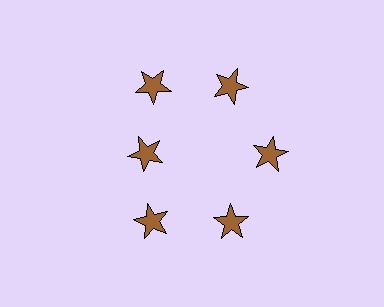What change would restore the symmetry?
The symmetry would be restored by moving it outward, back onto the ring so that all 6 stars sit at equal angles and equal distance from the center.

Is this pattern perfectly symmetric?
No. The 6 brown stars are arranged in a ring, but one element near the 9 o'clock position is pulled inward toward the center, breaking the 6-fold rotational symmetry.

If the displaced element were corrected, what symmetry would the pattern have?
It would have 6-fold rotational symmetry — the pattern would map onto itself every 60 degrees.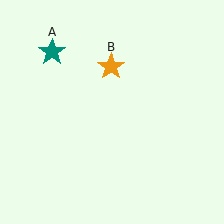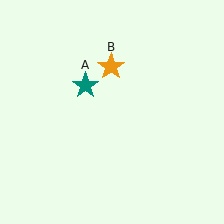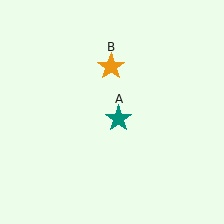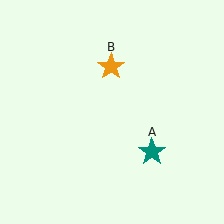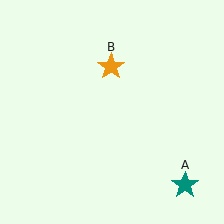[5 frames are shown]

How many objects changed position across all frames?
1 object changed position: teal star (object A).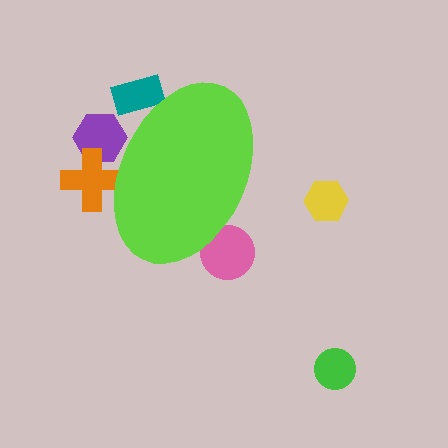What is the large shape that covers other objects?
A lime ellipse.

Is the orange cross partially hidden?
Yes, the orange cross is partially hidden behind the lime ellipse.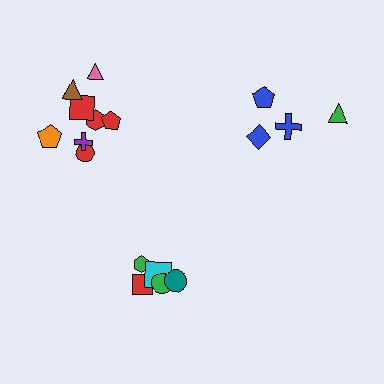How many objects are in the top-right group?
There are 4 objects.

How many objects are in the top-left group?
There are 8 objects.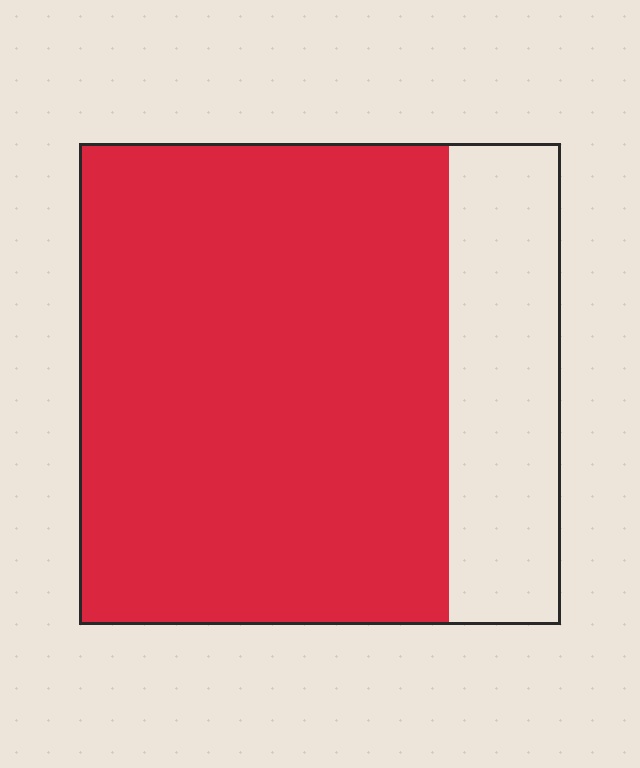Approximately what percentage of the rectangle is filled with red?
Approximately 75%.